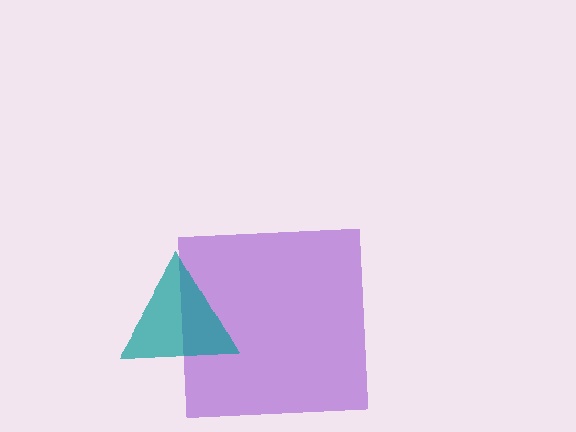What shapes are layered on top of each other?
The layered shapes are: a purple square, a teal triangle.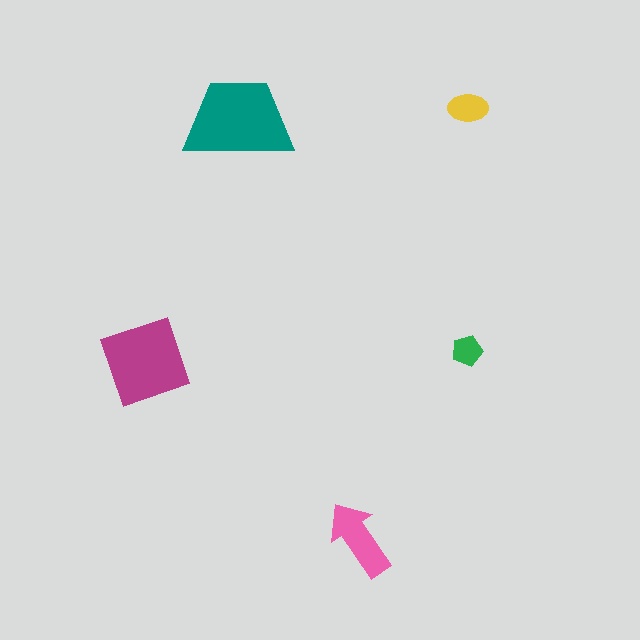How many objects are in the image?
There are 5 objects in the image.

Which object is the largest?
The teal trapezoid.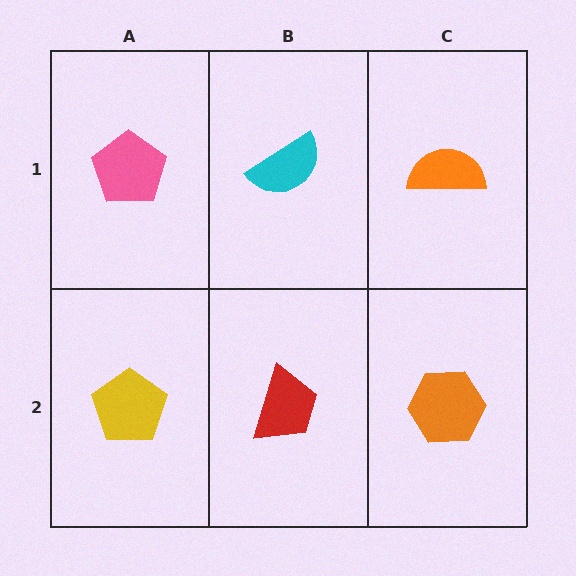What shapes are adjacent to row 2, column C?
An orange semicircle (row 1, column C), a red trapezoid (row 2, column B).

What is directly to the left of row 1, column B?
A pink pentagon.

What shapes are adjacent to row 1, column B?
A red trapezoid (row 2, column B), a pink pentagon (row 1, column A), an orange semicircle (row 1, column C).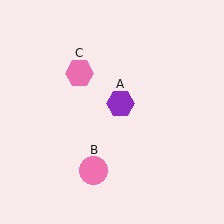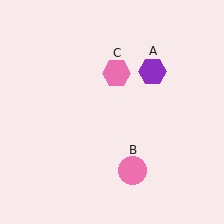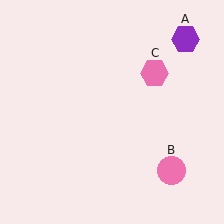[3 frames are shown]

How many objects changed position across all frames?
3 objects changed position: purple hexagon (object A), pink circle (object B), pink hexagon (object C).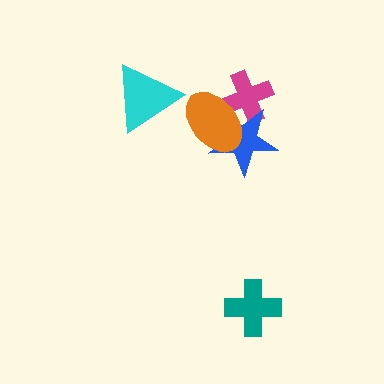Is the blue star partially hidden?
Yes, it is partially covered by another shape.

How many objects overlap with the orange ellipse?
2 objects overlap with the orange ellipse.